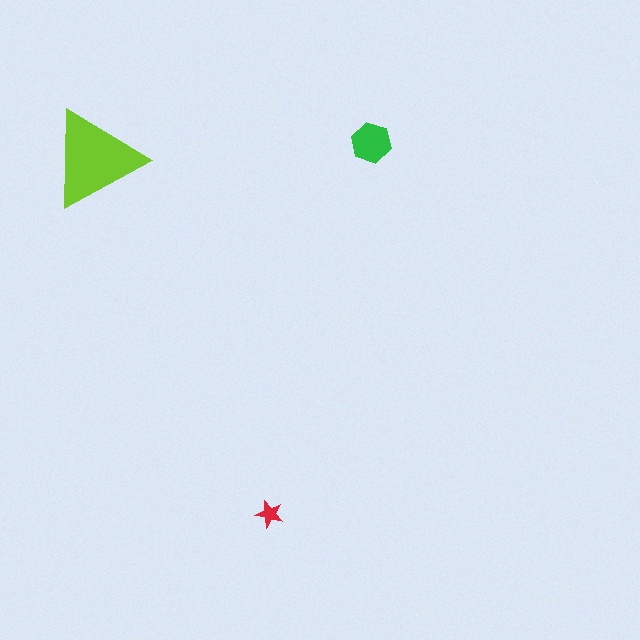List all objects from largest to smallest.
The lime triangle, the green hexagon, the red star.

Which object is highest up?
The green hexagon is topmost.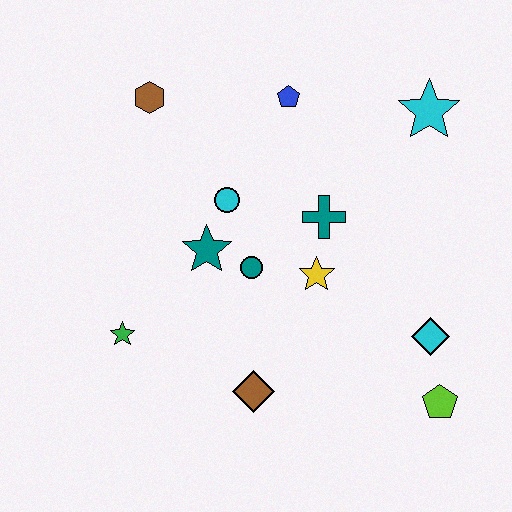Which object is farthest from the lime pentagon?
The brown hexagon is farthest from the lime pentagon.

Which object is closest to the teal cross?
The yellow star is closest to the teal cross.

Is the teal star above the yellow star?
Yes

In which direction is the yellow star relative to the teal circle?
The yellow star is to the right of the teal circle.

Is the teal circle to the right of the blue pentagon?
No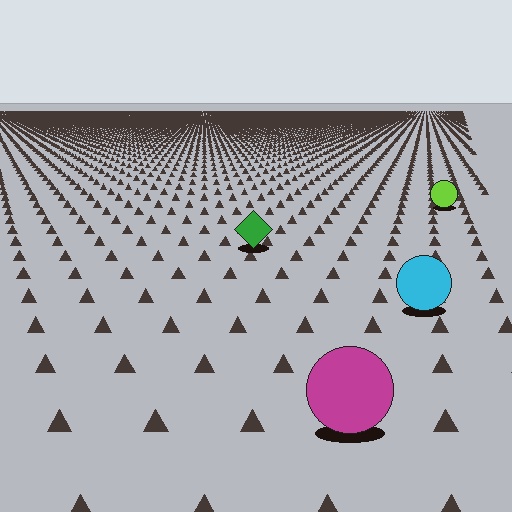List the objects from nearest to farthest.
From nearest to farthest: the magenta circle, the cyan circle, the green diamond, the lime circle.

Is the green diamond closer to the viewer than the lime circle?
Yes. The green diamond is closer — you can tell from the texture gradient: the ground texture is coarser near it.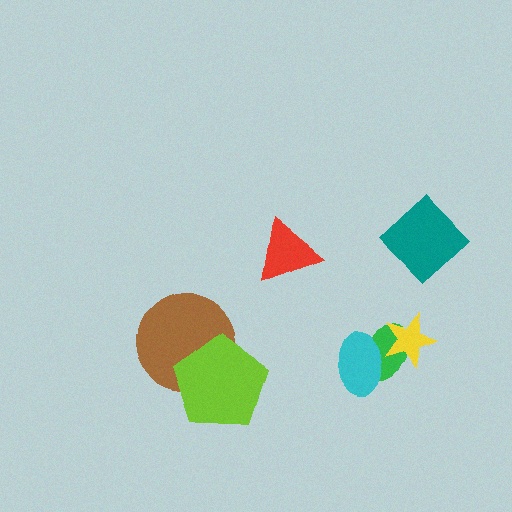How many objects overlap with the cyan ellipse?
2 objects overlap with the cyan ellipse.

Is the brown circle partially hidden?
Yes, it is partially covered by another shape.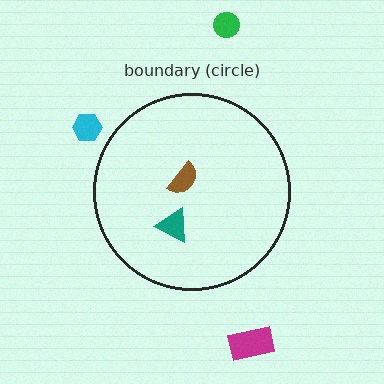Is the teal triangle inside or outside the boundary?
Inside.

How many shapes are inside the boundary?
2 inside, 3 outside.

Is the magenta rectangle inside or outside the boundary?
Outside.